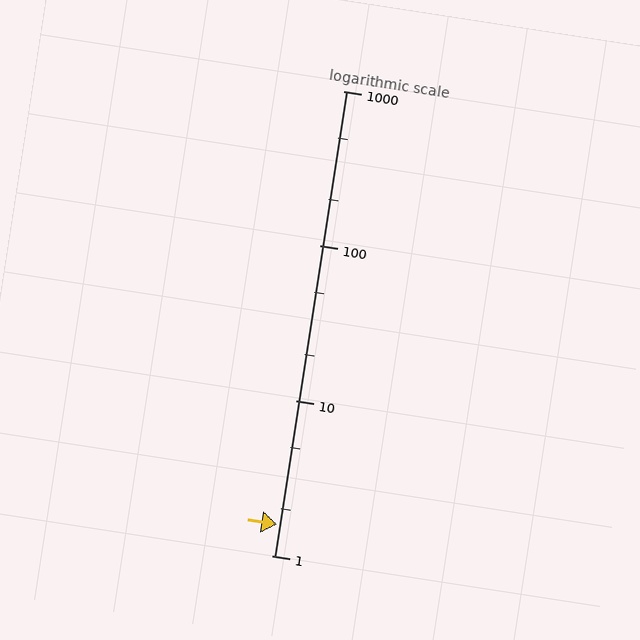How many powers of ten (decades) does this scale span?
The scale spans 3 decades, from 1 to 1000.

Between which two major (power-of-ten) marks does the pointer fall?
The pointer is between 1 and 10.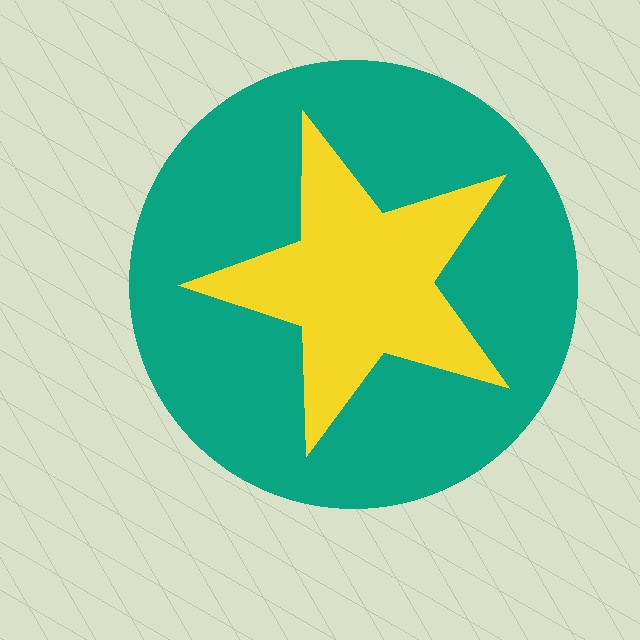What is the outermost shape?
The teal circle.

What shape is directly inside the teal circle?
The yellow star.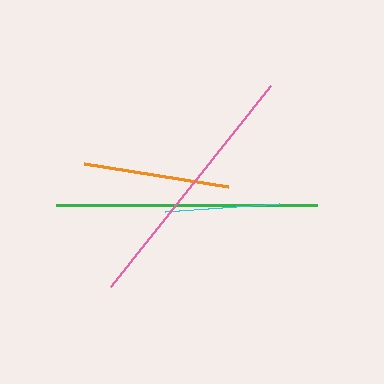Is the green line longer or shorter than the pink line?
The green line is longer than the pink line.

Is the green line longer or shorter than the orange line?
The green line is longer than the orange line.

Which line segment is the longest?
The green line is the longest at approximately 261 pixels.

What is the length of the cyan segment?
The cyan segment is approximately 114 pixels long.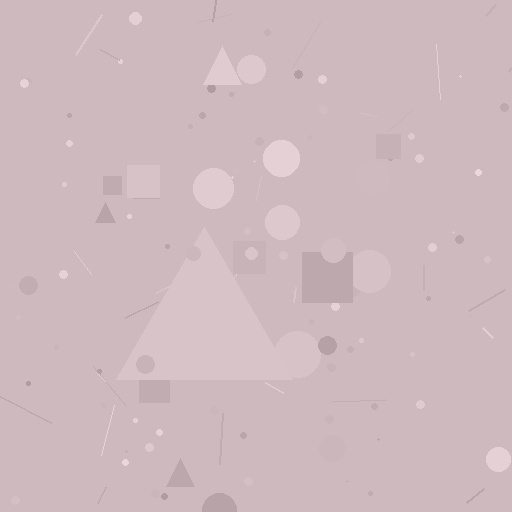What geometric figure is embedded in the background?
A triangle is embedded in the background.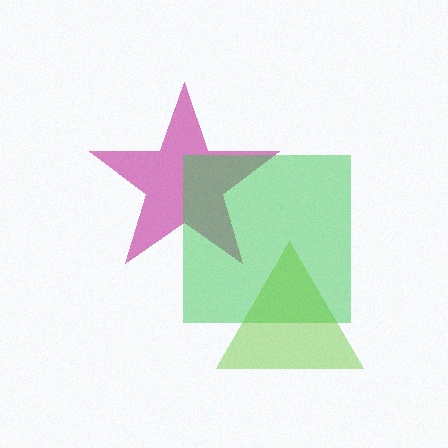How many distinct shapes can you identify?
There are 3 distinct shapes: a magenta star, a green square, a lime triangle.